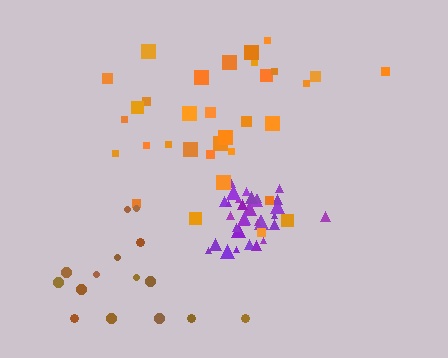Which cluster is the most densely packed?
Purple.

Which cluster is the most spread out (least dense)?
Brown.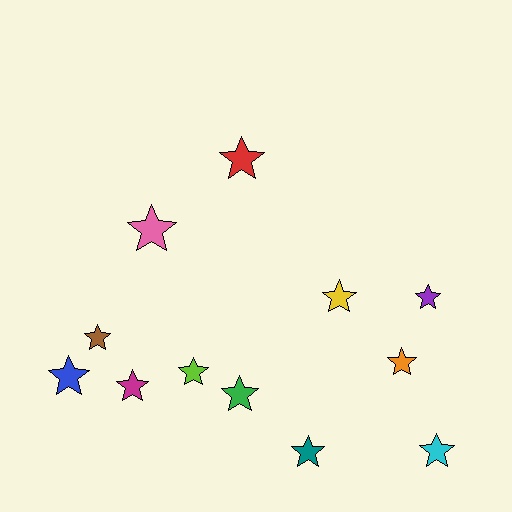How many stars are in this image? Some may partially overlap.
There are 12 stars.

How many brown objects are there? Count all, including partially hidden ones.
There is 1 brown object.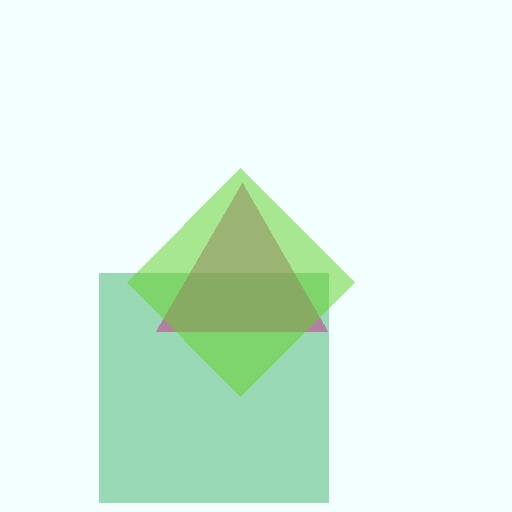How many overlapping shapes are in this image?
There are 3 overlapping shapes in the image.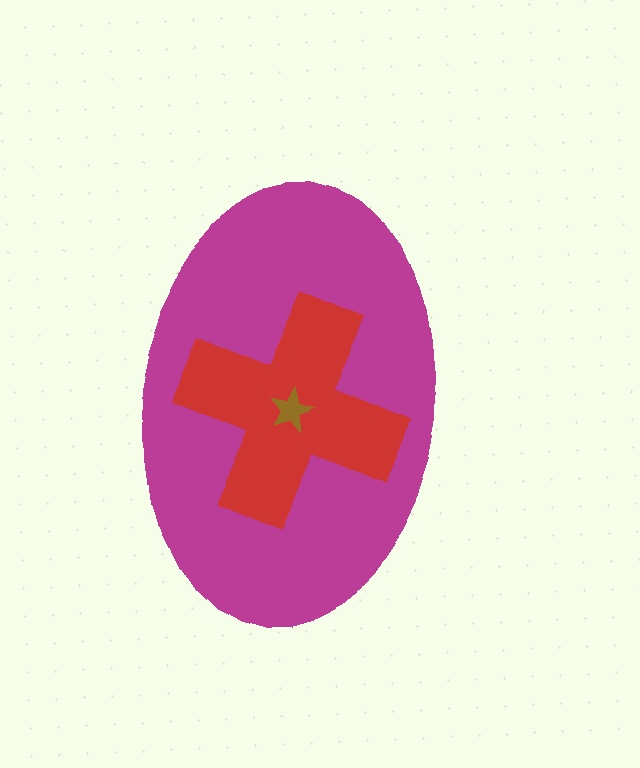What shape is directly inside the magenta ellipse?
The red cross.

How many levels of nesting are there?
3.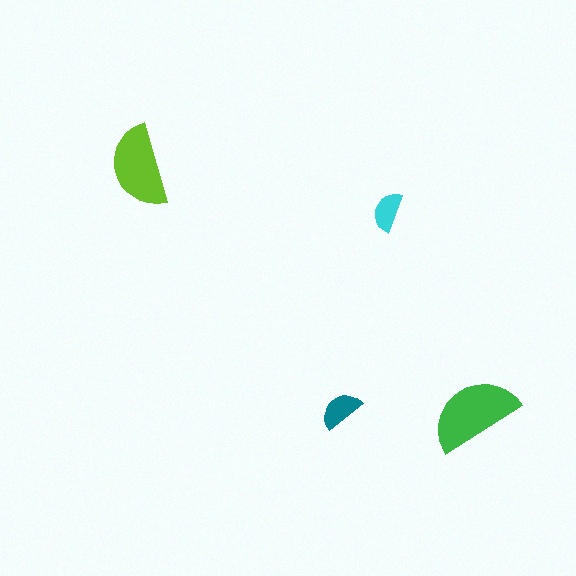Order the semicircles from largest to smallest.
the green one, the lime one, the teal one, the cyan one.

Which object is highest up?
The lime semicircle is topmost.